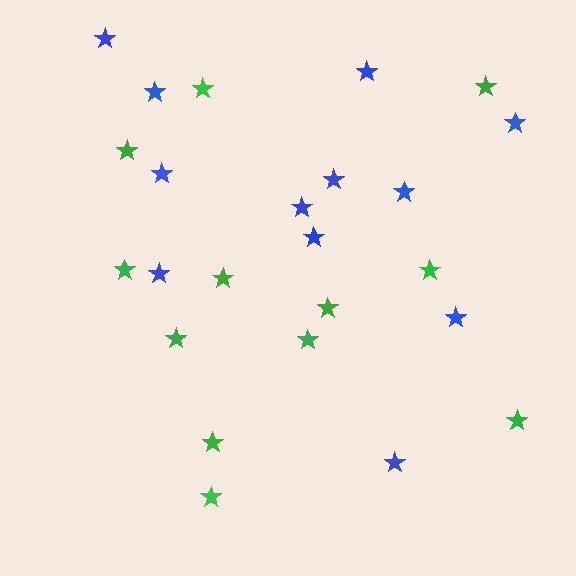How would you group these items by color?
There are 2 groups: one group of green stars (12) and one group of blue stars (12).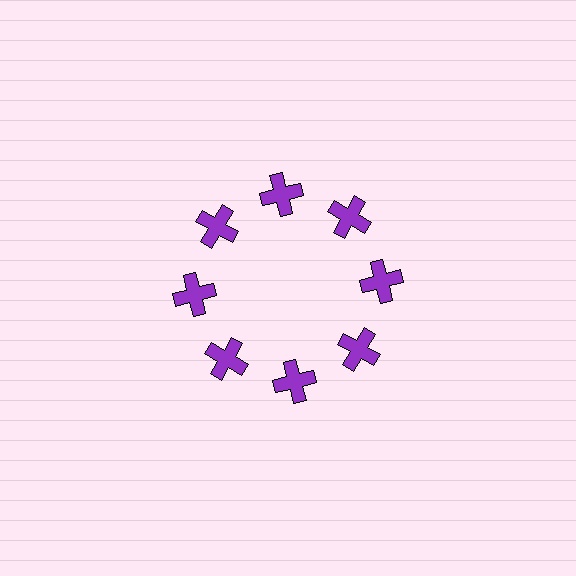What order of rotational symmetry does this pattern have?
This pattern has 8-fold rotational symmetry.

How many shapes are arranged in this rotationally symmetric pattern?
There are 8 shapes, arranged in 8 groups of 1.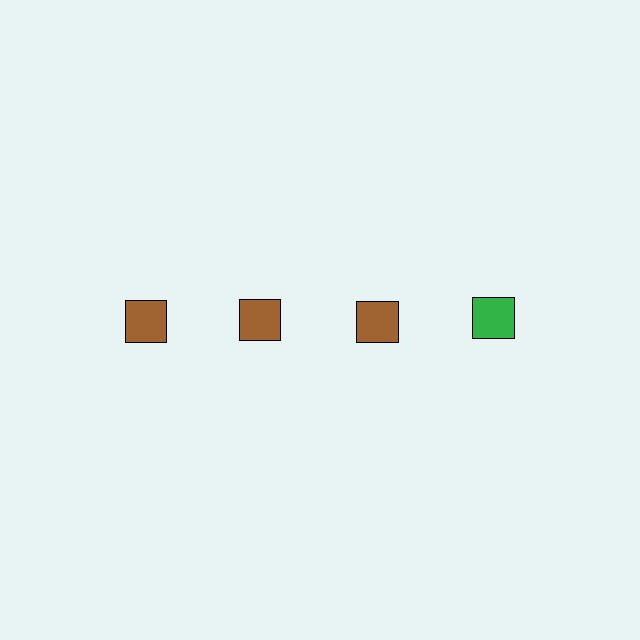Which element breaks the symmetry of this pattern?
The green square in the top row, second from right column breaks the symmetry. All other shapes are brown squares.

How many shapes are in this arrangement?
There are 4 shapes arranged in a grid pattern.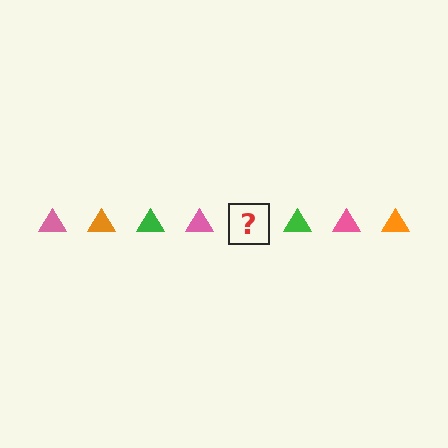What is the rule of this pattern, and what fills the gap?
The rule is that the pattern cycles through pink, orange, green triangles. The gap should be filled with an orange triangle.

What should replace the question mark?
The question mark should be replaced with an orange triangle.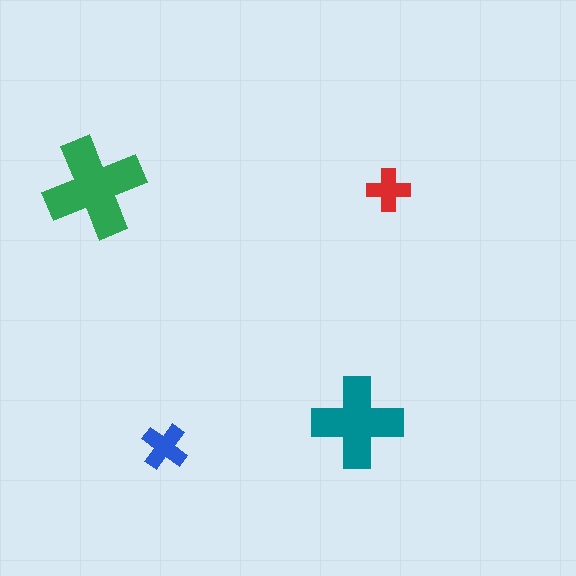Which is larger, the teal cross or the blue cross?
The teal one.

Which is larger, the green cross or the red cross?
The green one.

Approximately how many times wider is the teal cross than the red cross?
About 2 times wider.